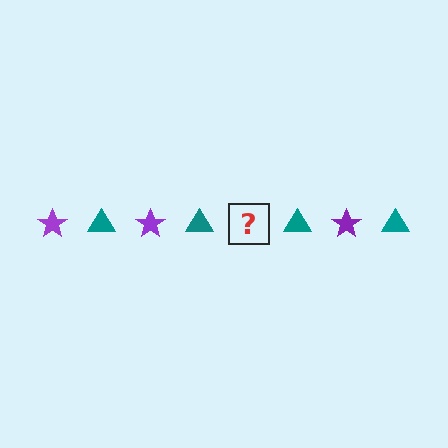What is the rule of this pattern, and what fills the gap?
The rule is that the pattern alternates between purple star and teal triangle. The gap should be filled with a purple star.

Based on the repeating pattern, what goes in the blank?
The blank should be a purple star.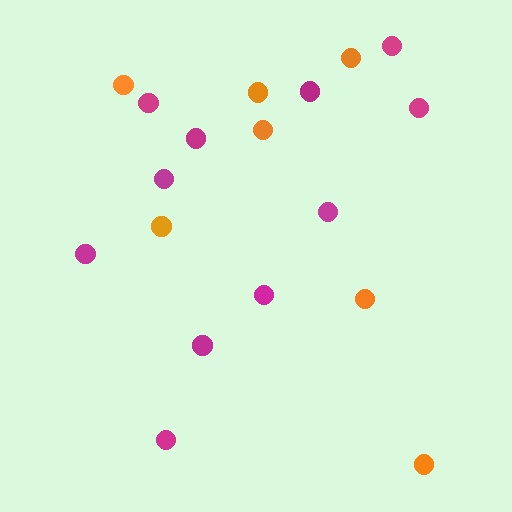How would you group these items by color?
There are 2 groups: one group of magenta circles (11) and one group of orange circles (7).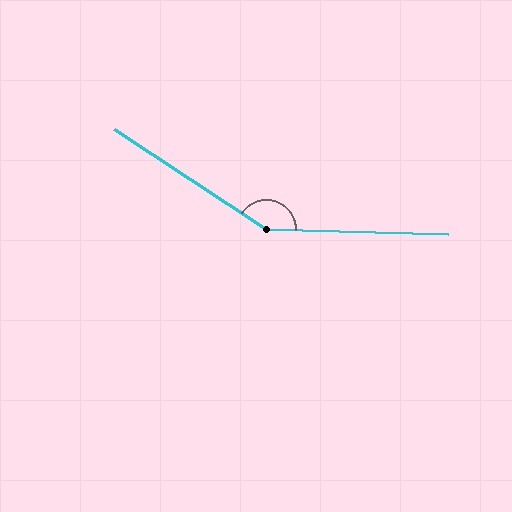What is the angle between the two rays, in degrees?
Approximately 148 degrees.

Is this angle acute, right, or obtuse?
It is obtuse.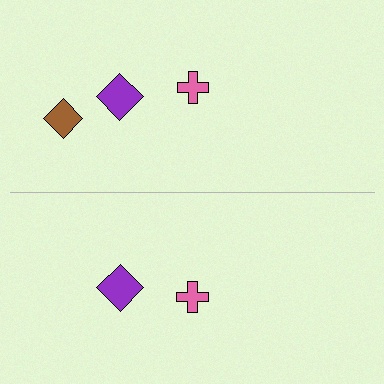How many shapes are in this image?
There are 5 shapes in this image.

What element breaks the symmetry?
A brown diamond is missing from the bottom side.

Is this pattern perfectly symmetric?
No, the pattern is not perfectly symmetric. A brown diamond is missing from the bottom side.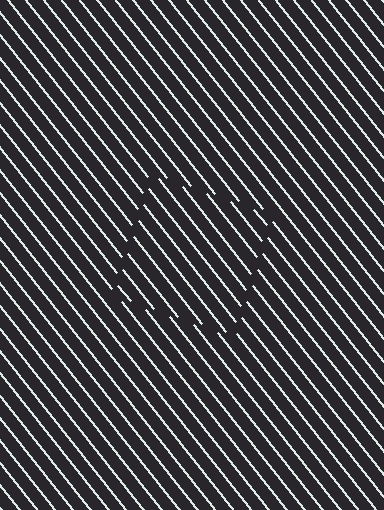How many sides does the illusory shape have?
4 sides — the line-ends trace a square.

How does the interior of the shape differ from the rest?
The interior of the shape contains the same grating, shifted by half a period — the contour is defined by the phase discontinuity where line-ends from the inner and outer gratings abut.